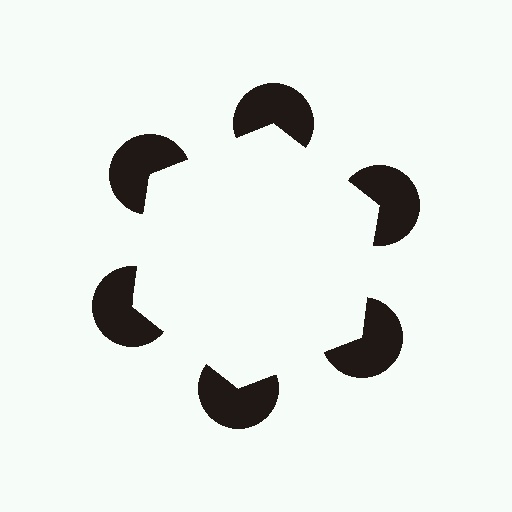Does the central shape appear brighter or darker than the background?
It typically appears slightly brighter than the background, even though no actual brightness change is drawn.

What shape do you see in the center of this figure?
An illusory hexagon — its edges are inferred from the aligned wedge cuts in the pac-man discs, not physically drawn.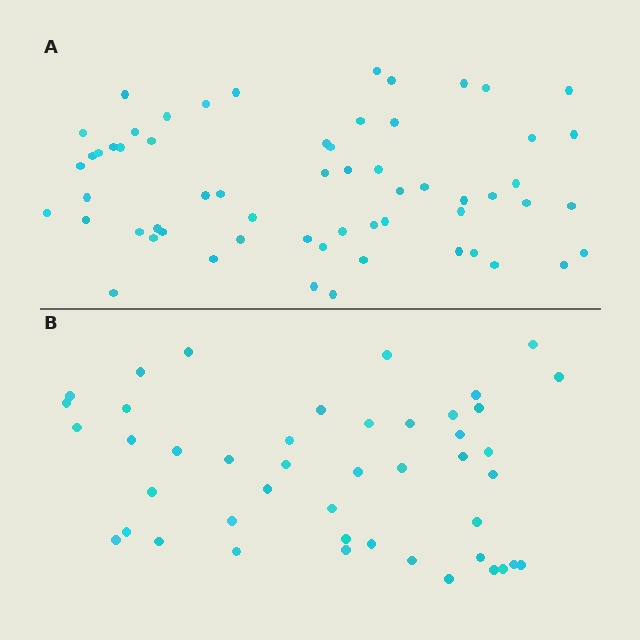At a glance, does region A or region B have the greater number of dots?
Region A (the top region) has more dots.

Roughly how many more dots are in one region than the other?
Region A has approximately 15 more dots than region B.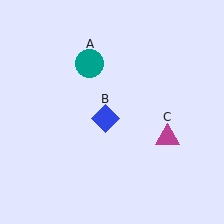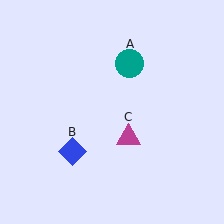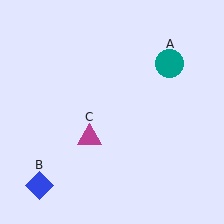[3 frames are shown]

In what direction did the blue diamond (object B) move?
The blue diamond (object B) moved down and to the left.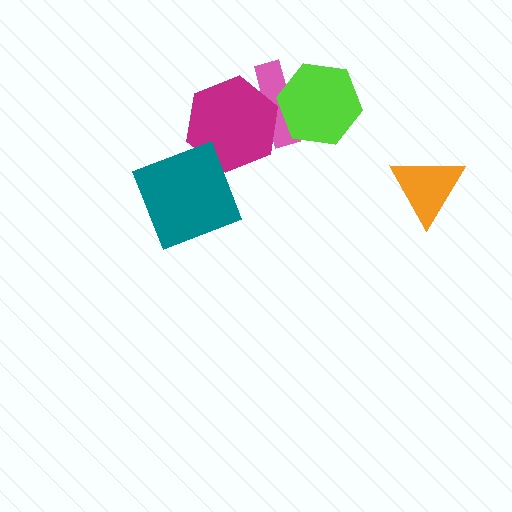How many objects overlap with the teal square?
0 objects overlap with the teal square.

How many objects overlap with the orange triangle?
0 objects overlap with the orange triangle.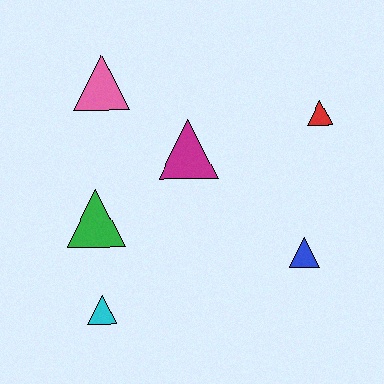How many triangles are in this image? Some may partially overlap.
There are 6 triangles.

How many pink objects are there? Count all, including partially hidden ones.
There is 1 pink object.